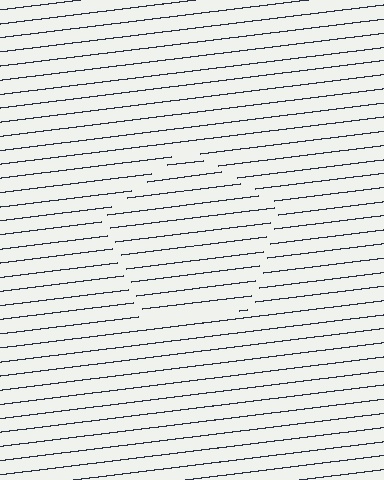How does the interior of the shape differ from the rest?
The interior of the shape contains the same grating, shifted by half a period — the contour is defined by the phase discontinuity where line-ends from the inner and outer gratings abut.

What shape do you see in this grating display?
An illusory pentagon. The interior of the shape contains the same grating, shifted by half a period — the contour is defined by the phase discontinuity where line-ends from the inner and outer gratings abut.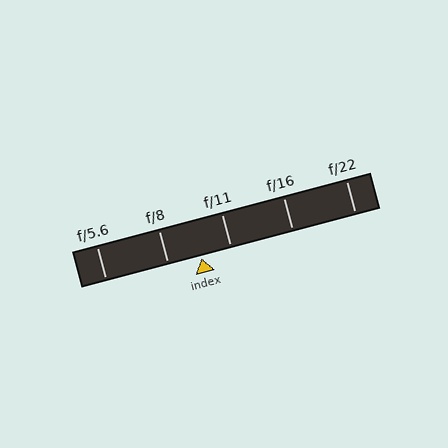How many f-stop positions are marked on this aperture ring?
There are 5 f-stop positions marked.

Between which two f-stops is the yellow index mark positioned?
The index mark is between f/8 and f/11.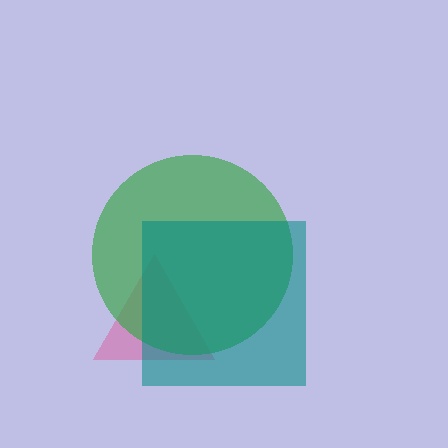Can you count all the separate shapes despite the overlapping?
Yes, there are 3 separate shapes.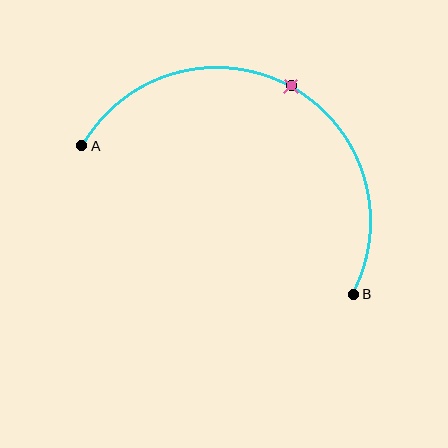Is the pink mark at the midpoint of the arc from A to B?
Yes. The pink mark lies on the arc at equal arc-length from both A and B — it is the arc midpoint.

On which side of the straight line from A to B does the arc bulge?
The arc bulges above the straight line connecting A and B.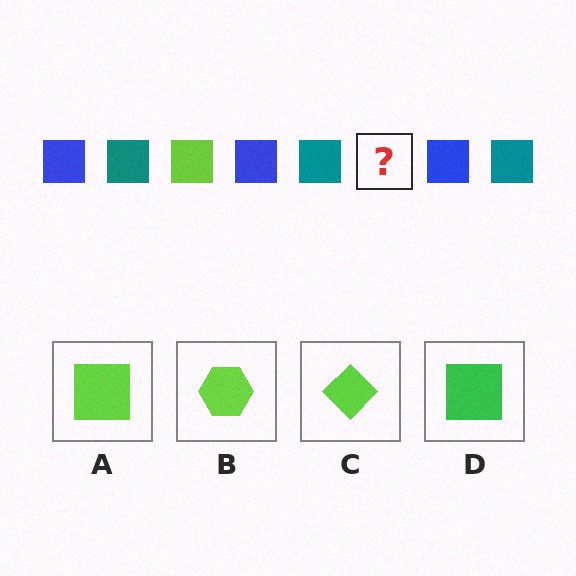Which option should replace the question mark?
Option A.